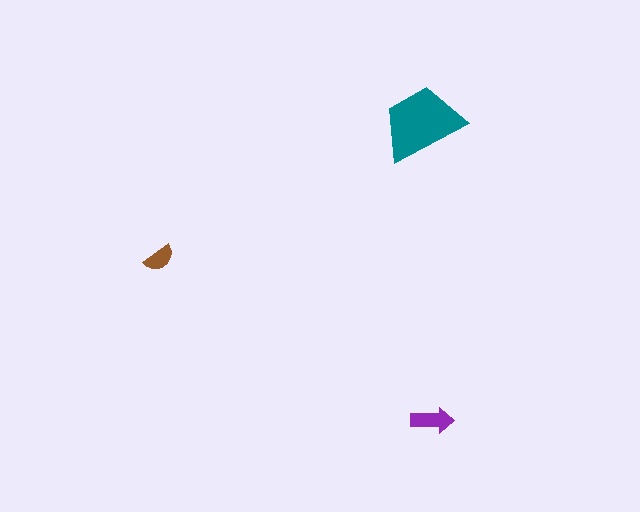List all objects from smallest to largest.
The brown semicircle, the purple arrow, the teal trapezoid.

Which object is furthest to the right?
The purple arrow is rightmost.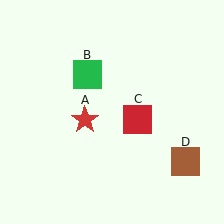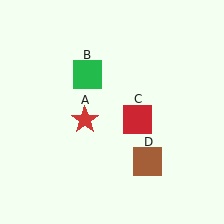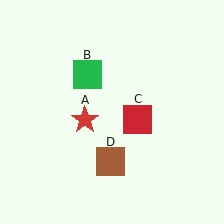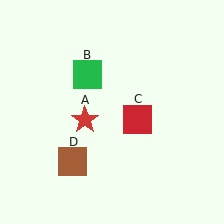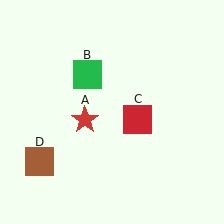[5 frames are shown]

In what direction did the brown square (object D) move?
The brown square (object D) moved left.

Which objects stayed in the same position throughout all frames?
Red star (object A) and green square (object B) and red square (object C) remained stationary.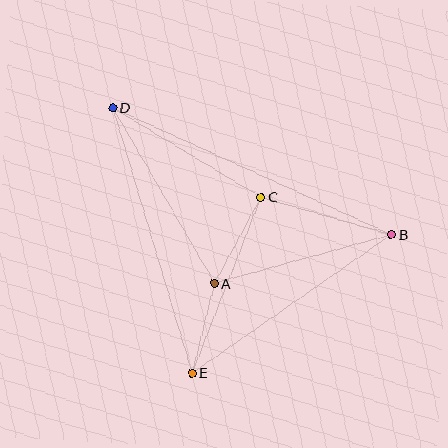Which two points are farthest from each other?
Points B and D are farthest from each other.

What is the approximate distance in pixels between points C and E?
The distance between C and E is approximately 189 pixels.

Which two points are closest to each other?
Points A and E are closest to each other.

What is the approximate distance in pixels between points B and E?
The distance between B and E is approximately 243 pixels.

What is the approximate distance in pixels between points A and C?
The distance between A and C is approximately 98 pixels.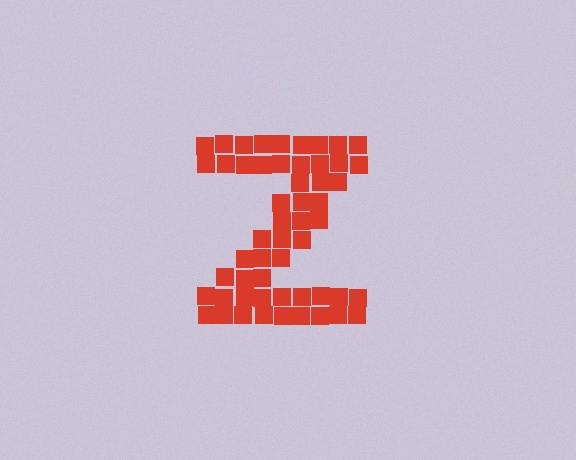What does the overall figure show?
The overall figure shows the letter Z.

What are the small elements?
The small elements are squares.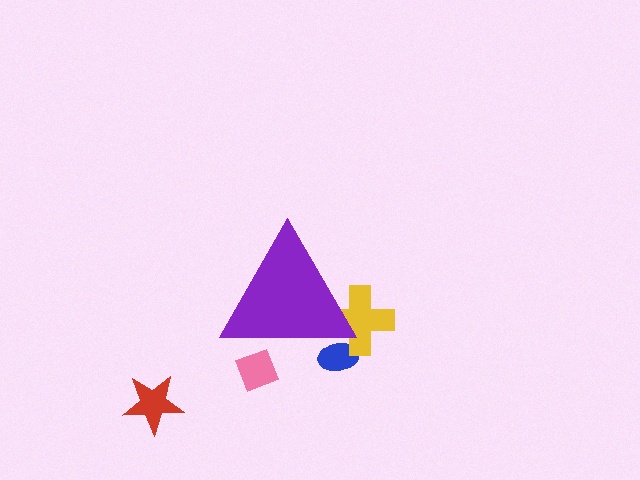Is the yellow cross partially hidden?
Yes, the yellow cross is partially hidden behind the purple triangle.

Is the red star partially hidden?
No, the red star is fully visible.